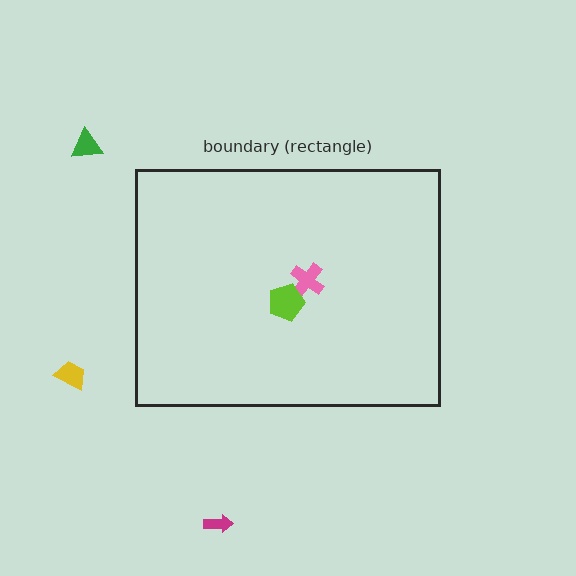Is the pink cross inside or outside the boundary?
Inside.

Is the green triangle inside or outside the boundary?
Outside.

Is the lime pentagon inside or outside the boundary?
Inside.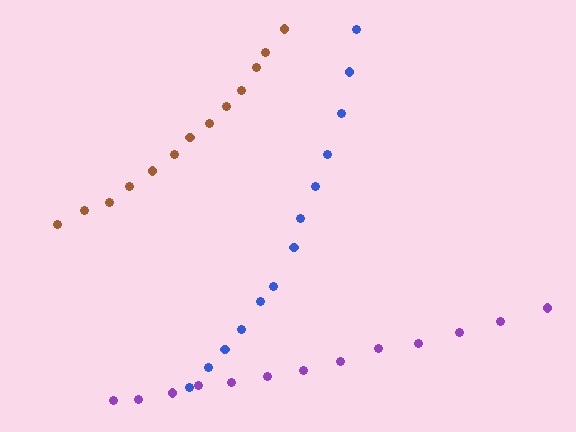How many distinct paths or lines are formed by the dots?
There are 3 distinct paths.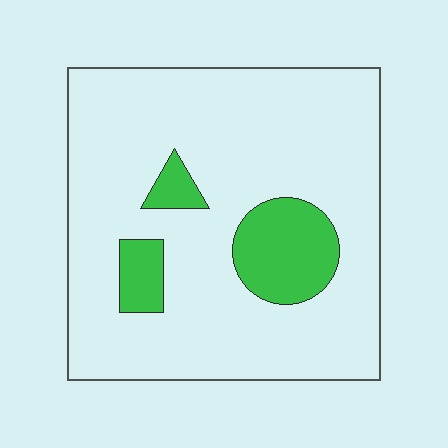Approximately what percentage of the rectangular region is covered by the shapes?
Approximately 15%.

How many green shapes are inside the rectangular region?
3.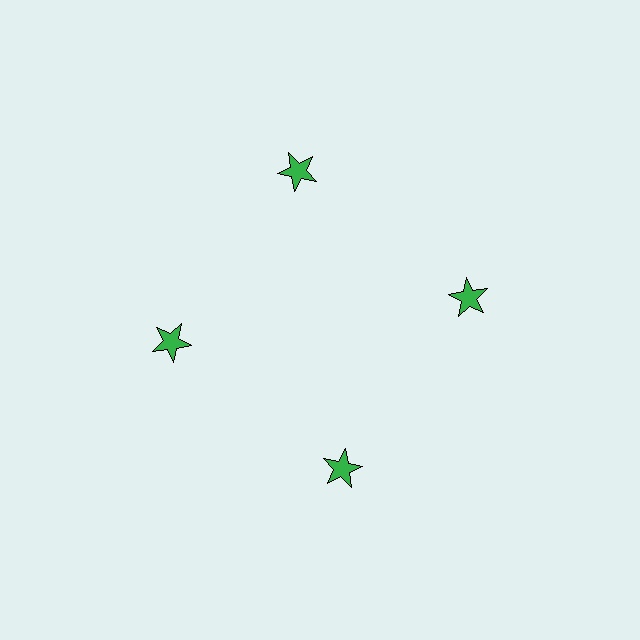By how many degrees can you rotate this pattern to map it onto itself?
The pattern maps onto itself every 90 degrees of rotation.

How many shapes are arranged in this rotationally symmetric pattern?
There are 4 shapes, arranged in 4 groups of 1.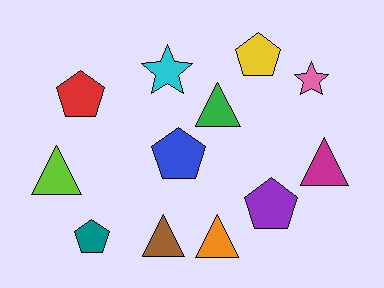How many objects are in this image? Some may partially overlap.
There are 12 objects.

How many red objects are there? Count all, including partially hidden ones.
There is 1 red object.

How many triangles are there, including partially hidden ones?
There are 5 triangles.